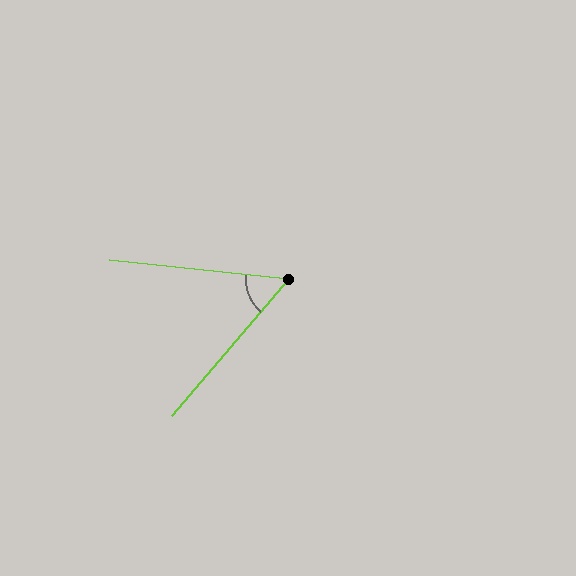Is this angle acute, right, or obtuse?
It is acute.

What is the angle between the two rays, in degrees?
Approximately 55 degrees.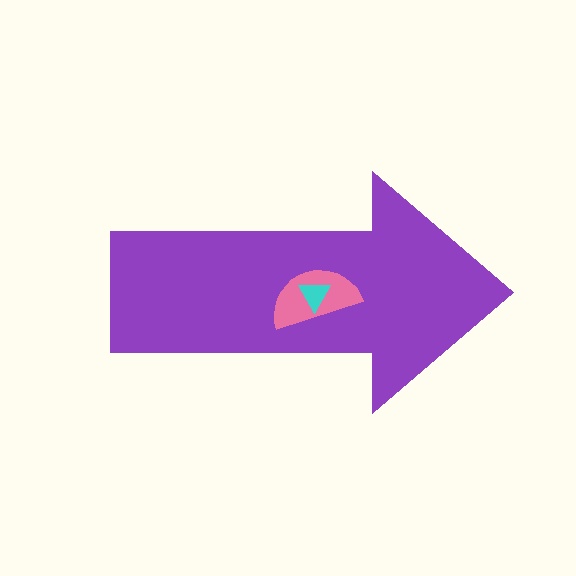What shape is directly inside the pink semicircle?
The cyan triangle.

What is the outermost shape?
The purple arrow.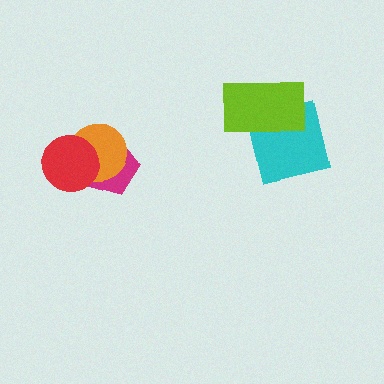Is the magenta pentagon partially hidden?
Yes, it is partially covered by another shape.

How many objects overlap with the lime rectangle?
1 object overlaps with the lime rectangle.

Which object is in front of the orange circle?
The red circle is in front of the orange circle.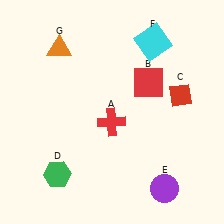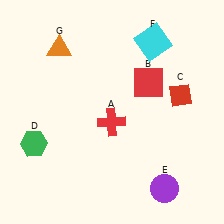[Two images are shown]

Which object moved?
The green hexagon (D) moved up.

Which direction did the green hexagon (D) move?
The green hexagon (D) moved up.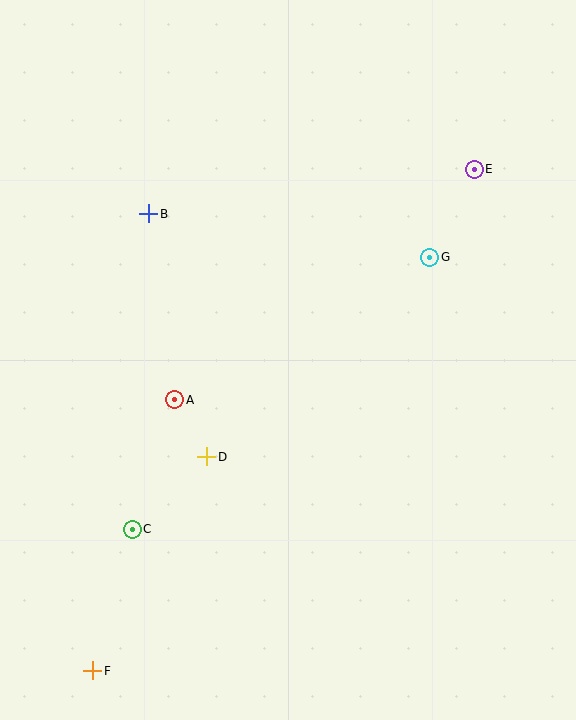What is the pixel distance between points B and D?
The distance between B and D is 250 pixels.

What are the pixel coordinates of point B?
Point B is at (149, 214).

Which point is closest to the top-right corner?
Point E is closest to the top-right corner.